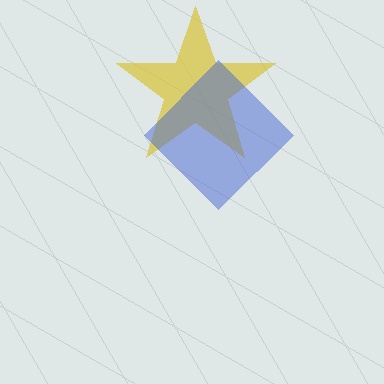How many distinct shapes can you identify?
There are 2 distinct shapes: a yellow star, a blue diamond.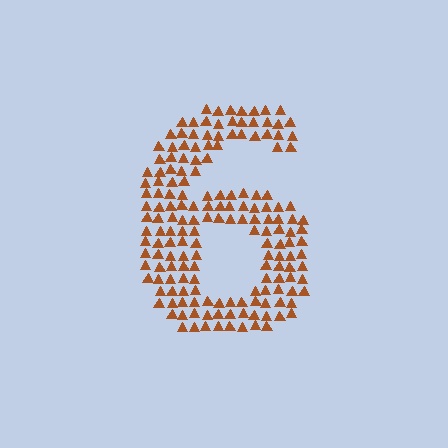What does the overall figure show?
The overall figure shows the digit 6.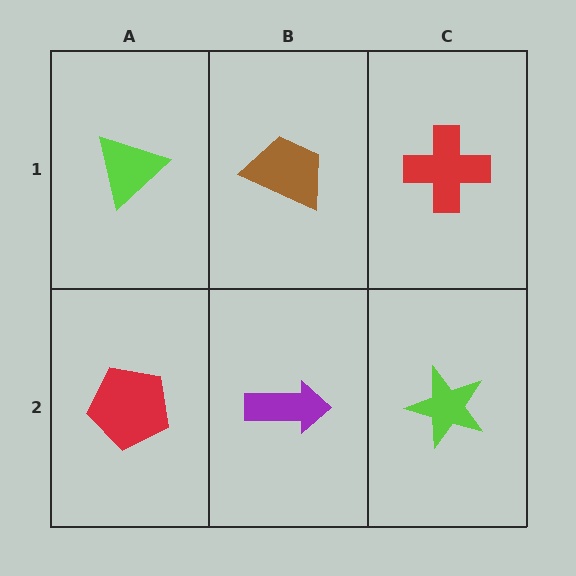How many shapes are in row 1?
3 shapes.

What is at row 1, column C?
A red cross.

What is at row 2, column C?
A lime star.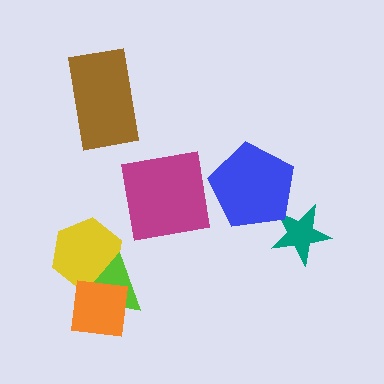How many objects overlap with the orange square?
2 objects overlap with the orange square.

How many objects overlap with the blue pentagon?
1 object overlaps with the blue pentagon.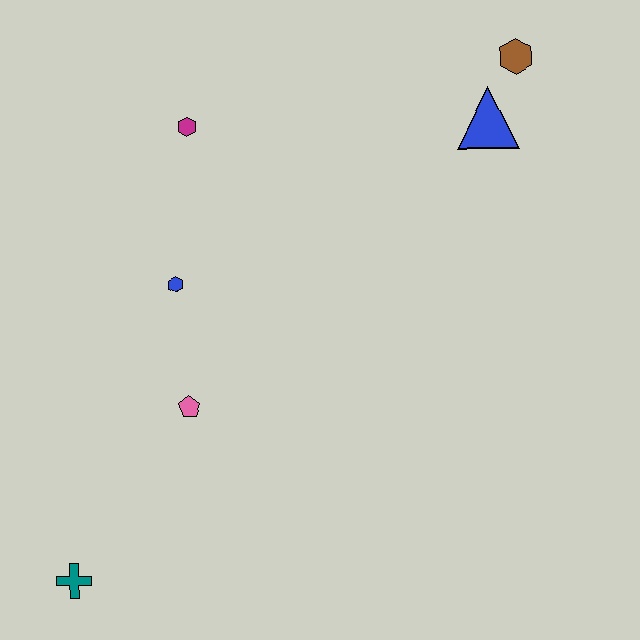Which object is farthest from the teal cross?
The brown hexagon is farthest from the teal cross.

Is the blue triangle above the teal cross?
Yes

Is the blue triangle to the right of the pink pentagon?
Yes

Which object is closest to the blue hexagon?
The pink pentagon is closest to the blue hexagon.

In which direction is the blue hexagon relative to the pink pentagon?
The blue hexagon is above the pink pentagon.